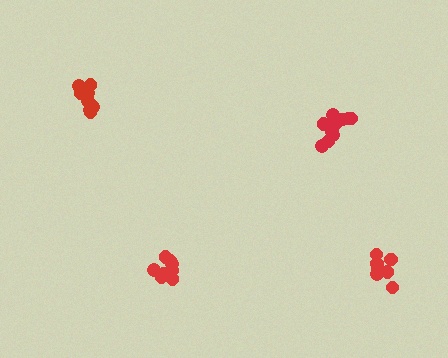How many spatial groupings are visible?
There are 4 spatial groupings.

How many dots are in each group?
Group 1: 8 dots, Group 2: 11 dots, Group 3: 11 dots, Group 4: 7 dots (37 total).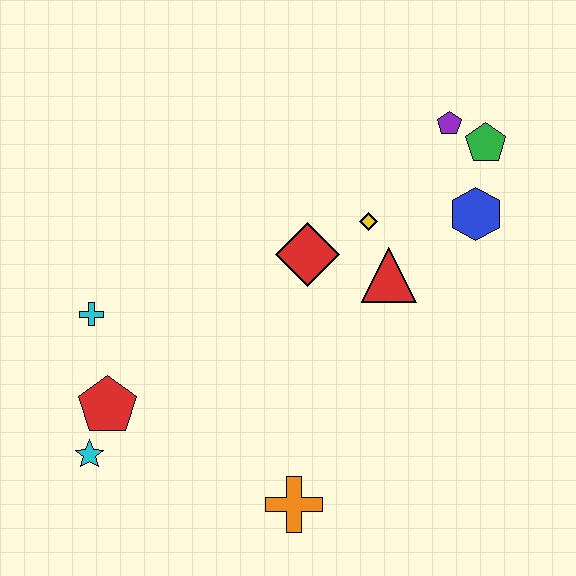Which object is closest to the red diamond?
The yellow diamond is closest to the red diamond.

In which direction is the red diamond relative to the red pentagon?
The red diamond is to the right of the red pentagon.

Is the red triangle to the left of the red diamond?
No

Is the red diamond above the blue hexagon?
No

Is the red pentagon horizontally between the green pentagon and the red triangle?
No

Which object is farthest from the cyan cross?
The green pentagon is farthest from the cyan cross.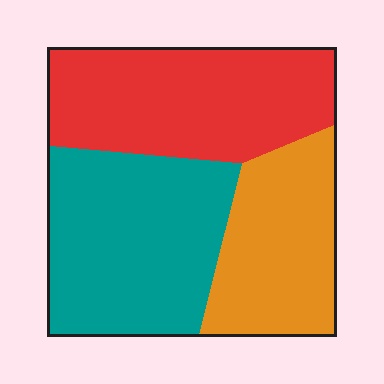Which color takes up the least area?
Orange, at roughly 25%.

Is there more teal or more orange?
Teal.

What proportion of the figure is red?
Red takes up about three eighths (3/8) of the figure.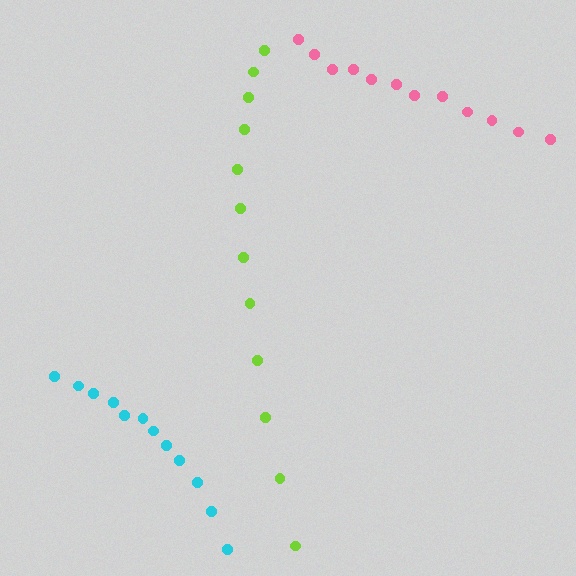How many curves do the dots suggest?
There are 3 distinct paths.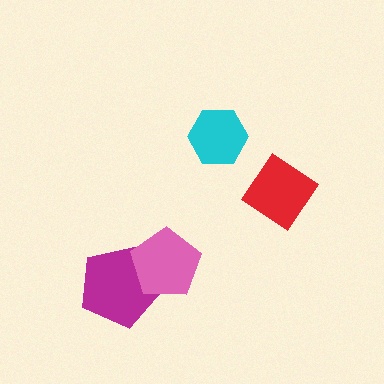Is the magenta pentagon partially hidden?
Yes, it is partially covered by another shape.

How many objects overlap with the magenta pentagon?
1 object overlaps with the magenta pentagon.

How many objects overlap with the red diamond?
0 objects overlap with the red diamond.